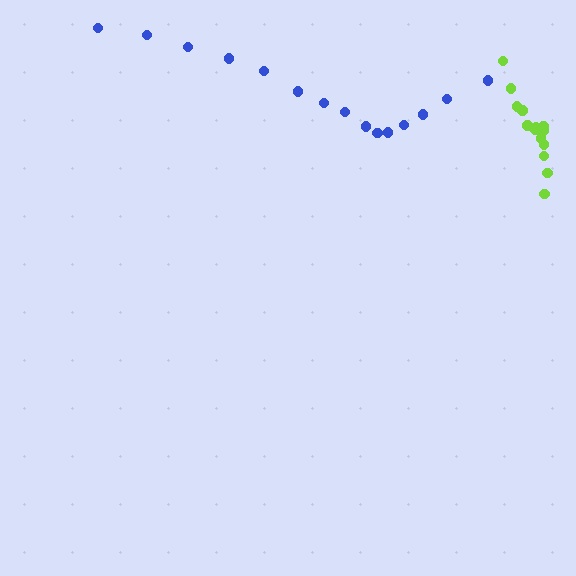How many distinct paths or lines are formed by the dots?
There are 2 distinct paths.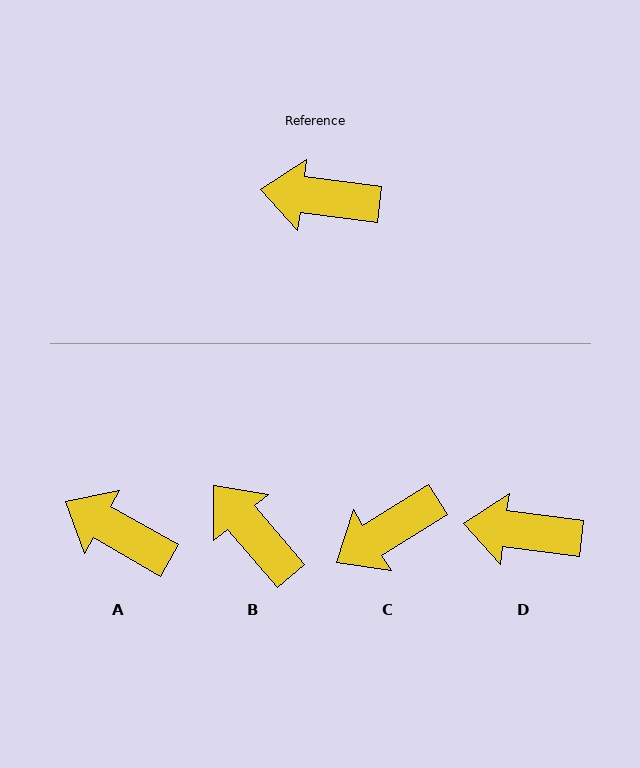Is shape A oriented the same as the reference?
No, it is off by about 23 degrees.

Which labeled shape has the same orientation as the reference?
D.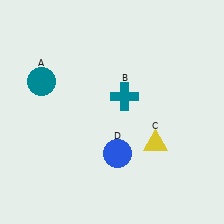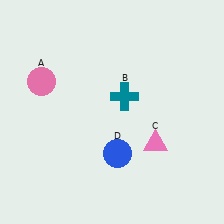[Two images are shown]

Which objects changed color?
A changed from teal to pink. C changed from yellow to pink.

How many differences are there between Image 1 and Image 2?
There are 2 differences between the two images.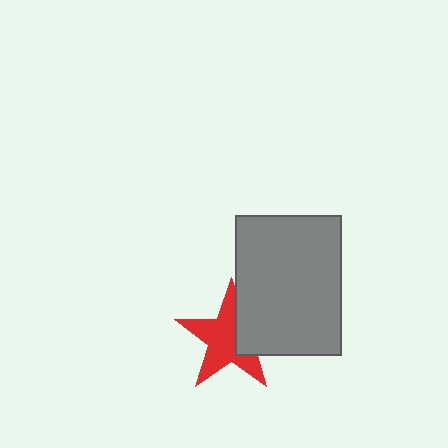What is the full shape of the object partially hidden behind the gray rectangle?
The partially hidden object is a red star.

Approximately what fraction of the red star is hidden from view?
Roughly 31% of the red star is hidden behind the gray rectangle.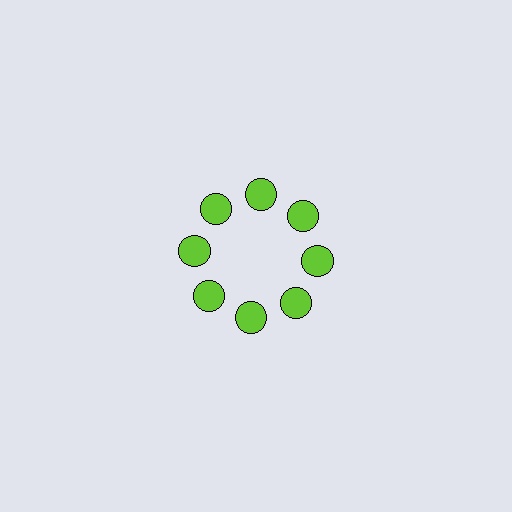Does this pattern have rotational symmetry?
Yes, this pattern has 8-fold rotational symmetry. It looks the same after rotating 45 degrees around the center.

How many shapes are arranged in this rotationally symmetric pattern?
There are 8 shapes, arranged in 8 groups of 1.